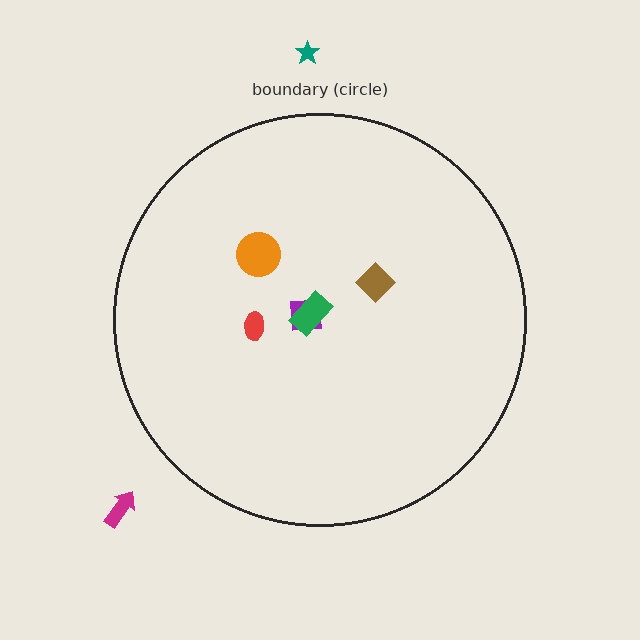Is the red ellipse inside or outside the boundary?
Inside.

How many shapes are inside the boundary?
5 inside, 2 outside.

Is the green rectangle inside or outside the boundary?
Inside.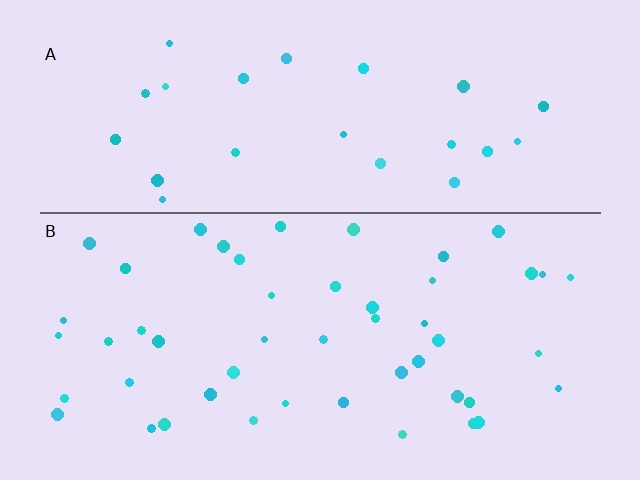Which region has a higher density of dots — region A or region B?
B (the bottom).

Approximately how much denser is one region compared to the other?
Approximately 1.9× — region B over region A.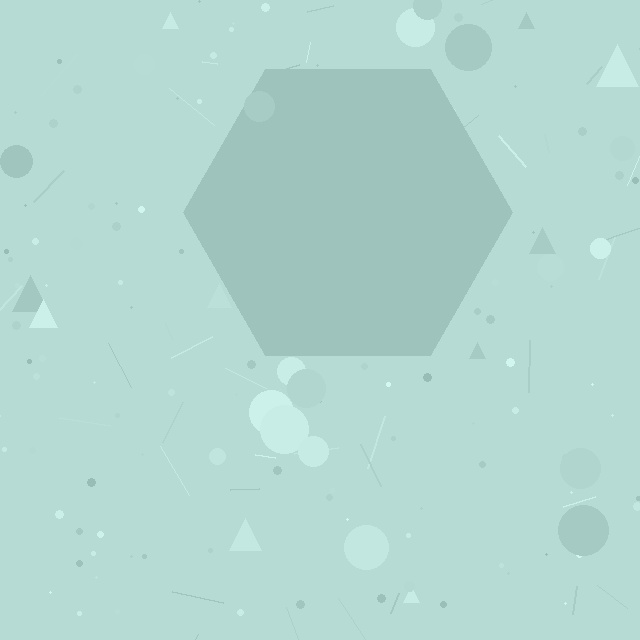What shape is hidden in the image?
A hexagon is hidden in the image.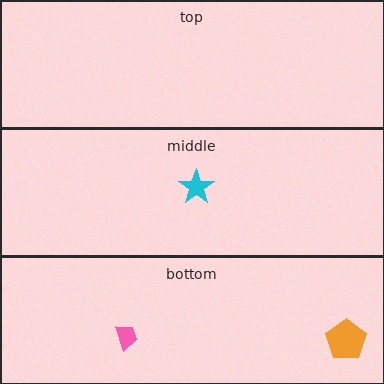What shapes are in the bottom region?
The pink trapezoid, the orange pentagon.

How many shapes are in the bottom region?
2.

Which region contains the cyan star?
The middle region.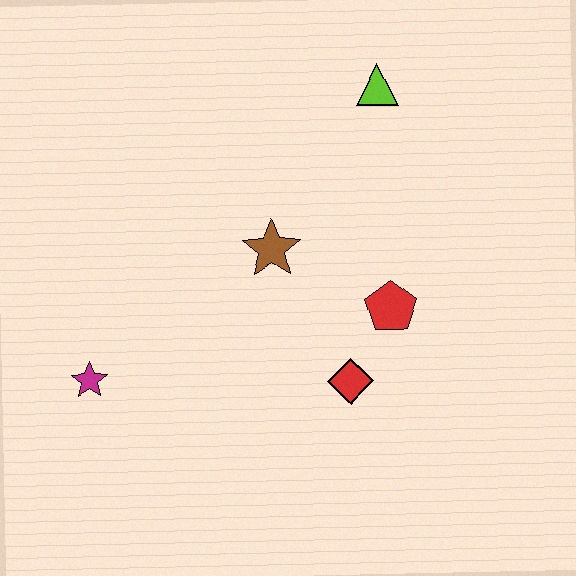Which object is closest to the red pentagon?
The red diamond is closest to the red pentagon.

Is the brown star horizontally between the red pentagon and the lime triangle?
No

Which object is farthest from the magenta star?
The lime triangle is farthest from the magenta star.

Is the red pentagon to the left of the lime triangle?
No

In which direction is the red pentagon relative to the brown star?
The red pentagon is to the right of the brown star.